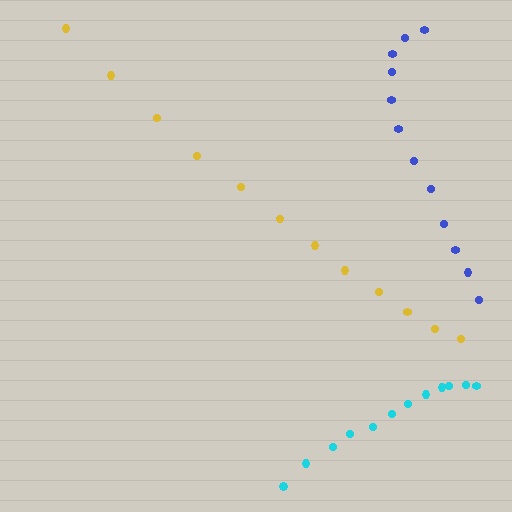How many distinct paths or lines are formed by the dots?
There are 3 distinct paths.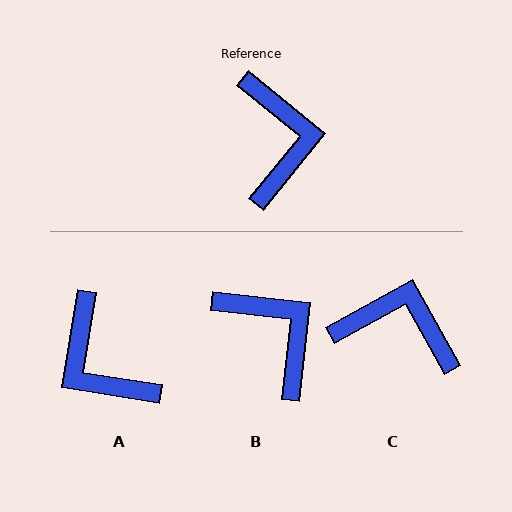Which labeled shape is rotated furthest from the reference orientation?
A, about 150 degrees away.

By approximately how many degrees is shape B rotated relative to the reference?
Approximately 33 degrees counter-clockwise.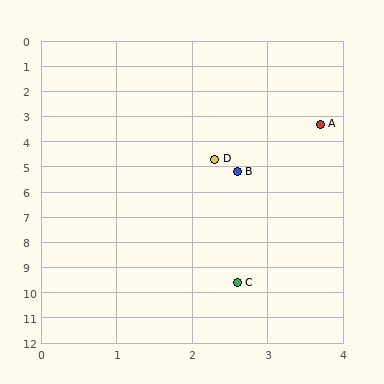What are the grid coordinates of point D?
Point D is at approximately (2.3, 4.7).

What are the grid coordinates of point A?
Point A is at approximately (3.7, 3.3).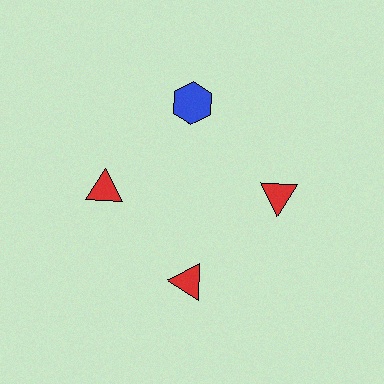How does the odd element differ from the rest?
It differs in both color (blue instead of red) and shape (hexagon instead of triangle).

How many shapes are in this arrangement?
There are 4 shapes arranged in a ring pattern.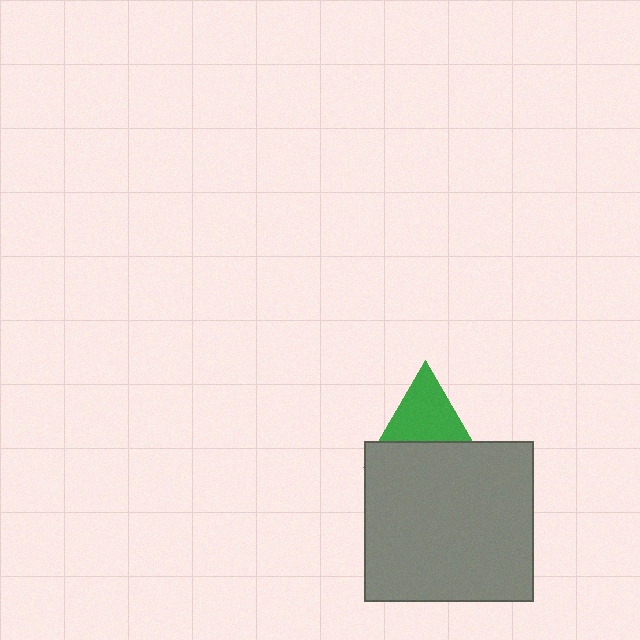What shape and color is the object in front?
The object in front is a gray rectangle.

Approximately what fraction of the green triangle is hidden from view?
Roughly 42% of the green triangle is hidden behind the gray rectangle.